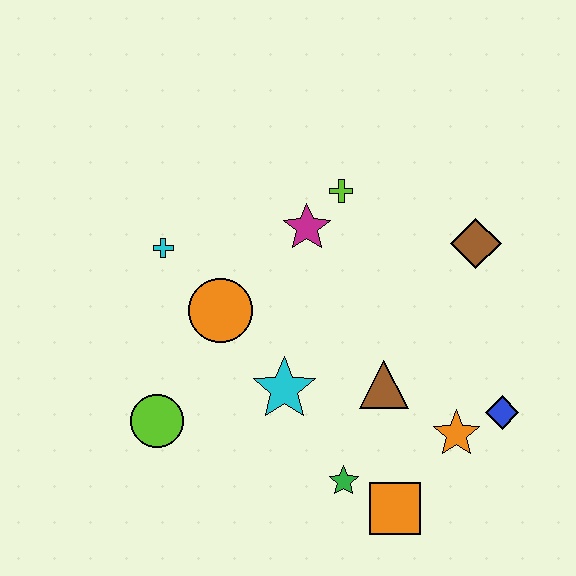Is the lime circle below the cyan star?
Yes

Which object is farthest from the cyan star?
The brown diamond is farthest from the cyan star.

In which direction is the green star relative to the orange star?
The green star is to the left of the orange star.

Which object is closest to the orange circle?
The cyan cross is closest to the orange circle.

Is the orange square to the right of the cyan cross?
Yes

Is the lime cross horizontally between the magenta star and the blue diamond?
Yes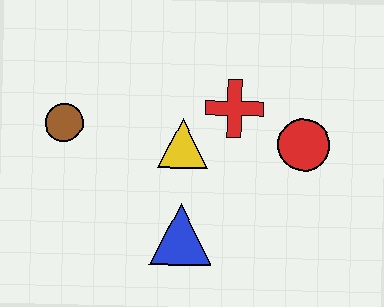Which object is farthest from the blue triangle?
The brown circle is farthest from the blue triangle.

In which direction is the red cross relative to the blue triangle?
The red cross is above the blue triangle.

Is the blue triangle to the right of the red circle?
No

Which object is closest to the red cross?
The yellow triangle is closest to the red cross.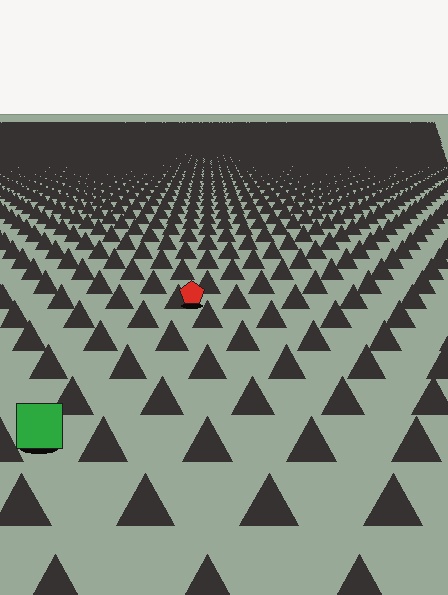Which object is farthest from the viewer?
The red pentagon is farthest from the viewer. It appears smaller and the ground texture around it is denser.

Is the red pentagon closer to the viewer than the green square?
No. The green square is closer — you can tell from the texture gradient: the ground texture is coarser near it.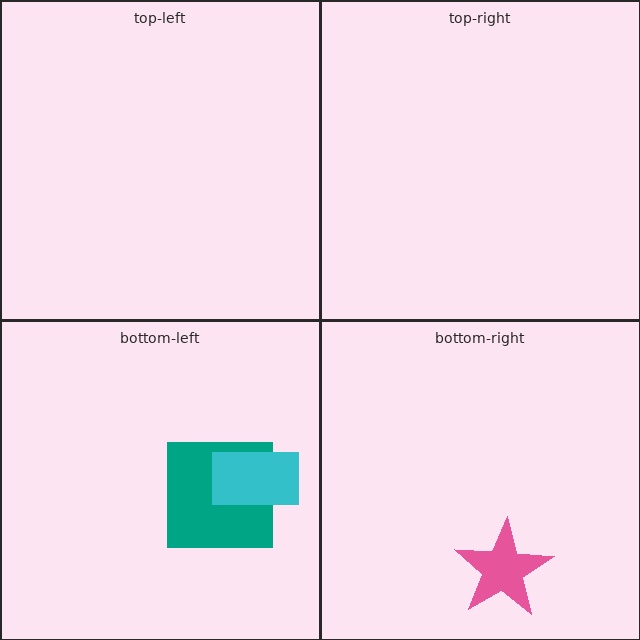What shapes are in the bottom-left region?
The teal square, the cyan rectangle.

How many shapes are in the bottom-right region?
1.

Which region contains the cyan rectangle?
The bottom-left region.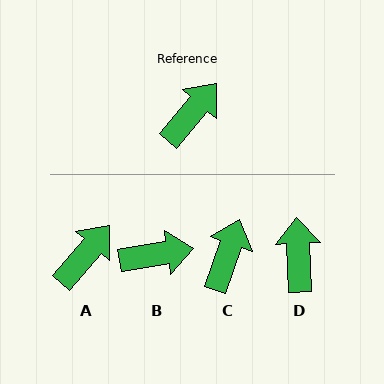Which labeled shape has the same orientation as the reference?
A.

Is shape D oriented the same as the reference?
No, it is off by about 43 degrees.